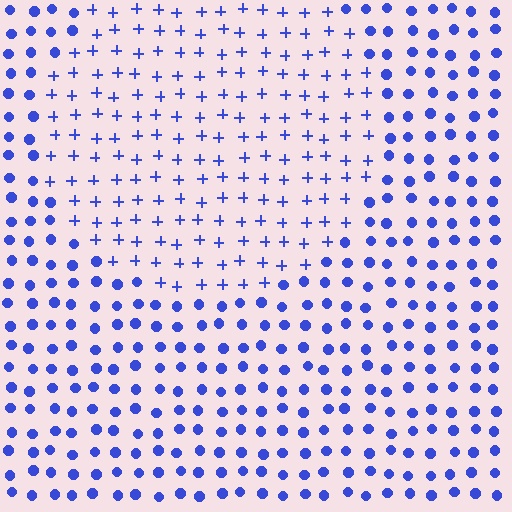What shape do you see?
I see a circle.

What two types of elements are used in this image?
The image uses plus signs inside the circle region and circles outside it.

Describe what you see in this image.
The image is filled with small blue elements arranged in a uniform grid. A circle-shaped region contains plus signs, while the surrounding area contains circles. The boundary is defined purely by the change in element shape.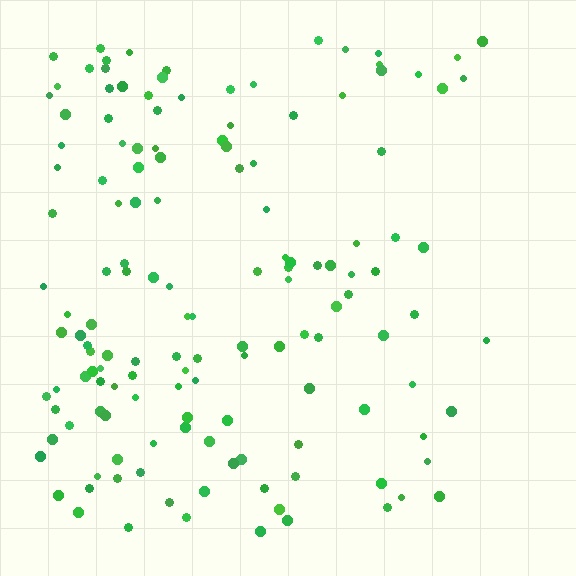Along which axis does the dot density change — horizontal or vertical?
Horizontal.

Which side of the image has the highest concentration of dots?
The left.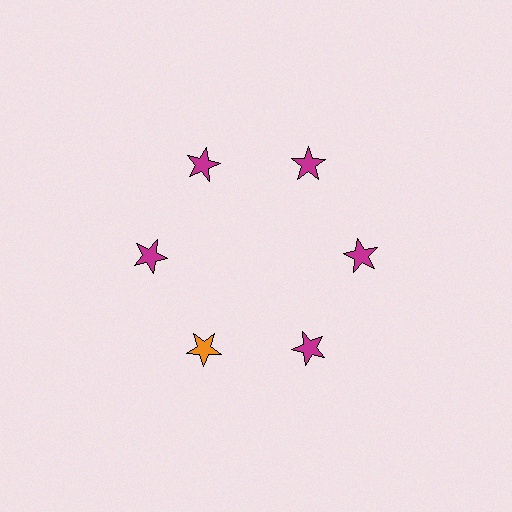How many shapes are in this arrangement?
There are 6 shapes arranged in a ring pattern.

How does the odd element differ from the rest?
It has a different color: orange instead of magenta.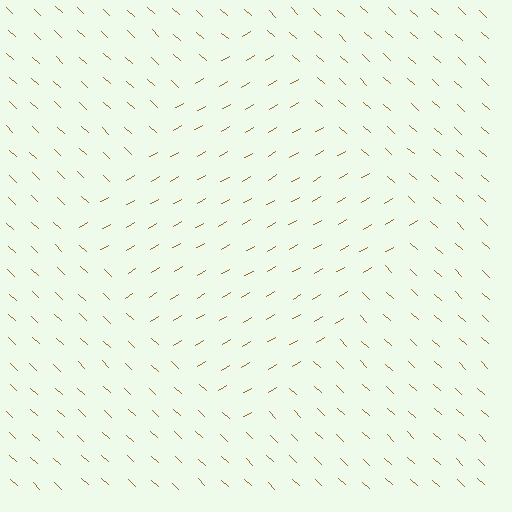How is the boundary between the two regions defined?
The boundary is defined purely by a change in line orientation (approximately 73 degrees difference). All lines are the same color and thickness.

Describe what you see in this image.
The image is filled with small brown line segments. A diamond region in the image has lines oriented differently from the surrounding lines, creating a visible texture boundary.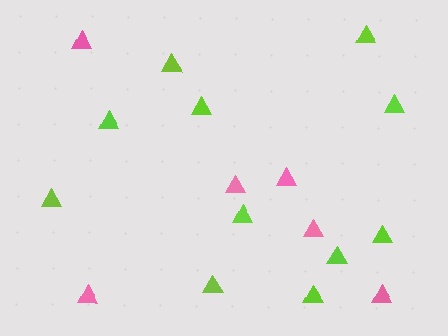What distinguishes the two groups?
There are 2 groups: one group of pink triangles (6) and one group of lime triangles (11).